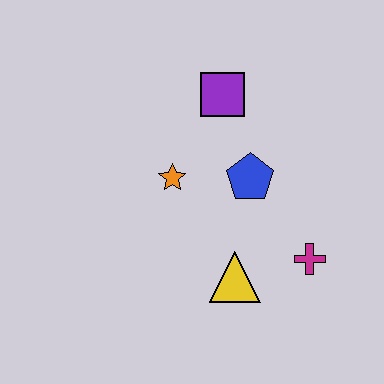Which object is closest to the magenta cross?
The yellow triangle is closest to the magenta cross.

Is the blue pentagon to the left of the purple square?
No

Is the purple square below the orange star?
No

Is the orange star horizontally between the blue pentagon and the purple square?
No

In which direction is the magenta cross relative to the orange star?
The magenta cross is to the right of the orange star.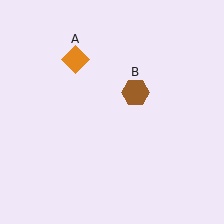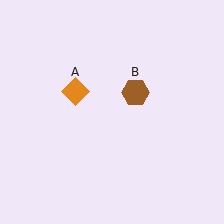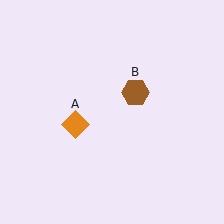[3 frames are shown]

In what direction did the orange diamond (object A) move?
The orange diamond (object A) moved down.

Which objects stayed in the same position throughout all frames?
Brown hexagon (object B) remained stationary.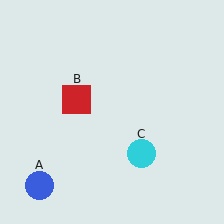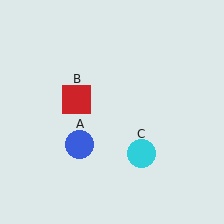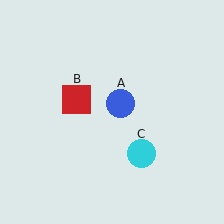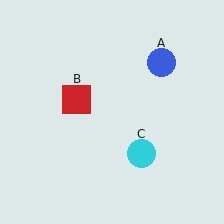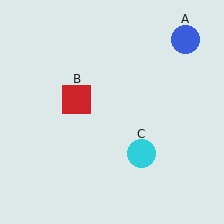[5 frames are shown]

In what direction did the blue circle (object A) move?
The blue circle (object A) moved up and to the right.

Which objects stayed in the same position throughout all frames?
Red square (object B) and cyan circle (object C) remained stationary.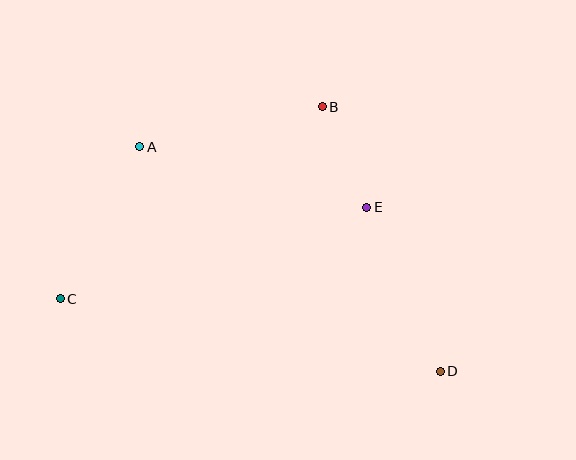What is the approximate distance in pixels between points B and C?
The distance between B and C is approximately 325 pixels.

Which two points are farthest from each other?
Points C and D are farthest from each other.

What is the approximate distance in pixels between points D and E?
The distance between D and E is approximately 180 pixels.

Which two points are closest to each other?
Points B and E are closest to each other.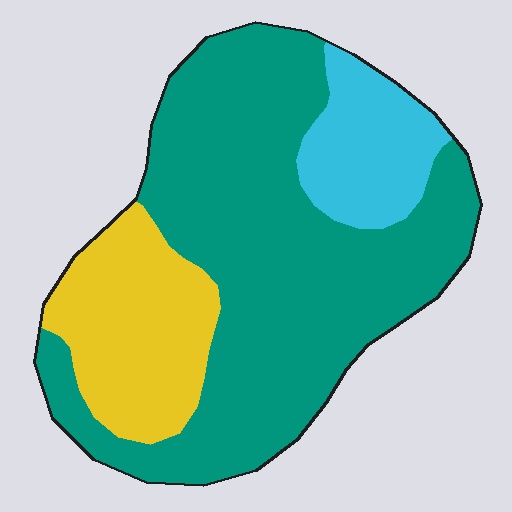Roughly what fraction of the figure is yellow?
Yellow takes up about one fifth (1/5) of the figure.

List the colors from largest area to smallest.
From largest to smallest: teal, yellow, cyan.